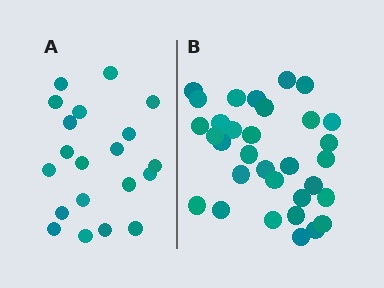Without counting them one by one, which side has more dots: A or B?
Region B (the right region) has more dots.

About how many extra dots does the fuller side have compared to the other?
Region B has roughly 12 or so more dots than region A.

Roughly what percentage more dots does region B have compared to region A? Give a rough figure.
About 60% more.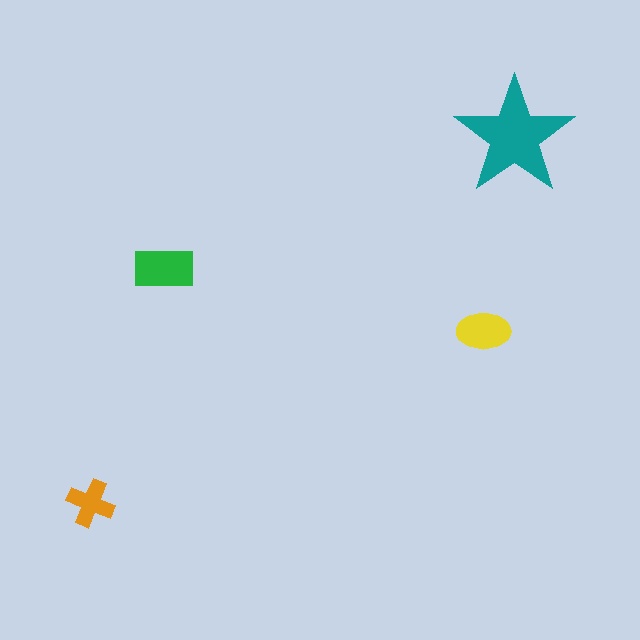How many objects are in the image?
There are 4 objects in the image.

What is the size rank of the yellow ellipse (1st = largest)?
3rd.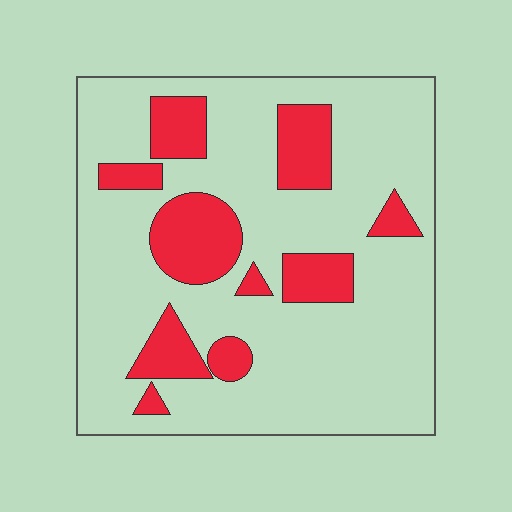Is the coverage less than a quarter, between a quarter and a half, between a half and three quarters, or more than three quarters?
Less than a quarter.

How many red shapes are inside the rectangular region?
10.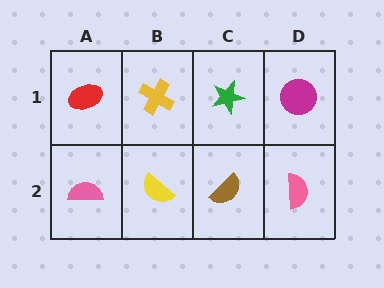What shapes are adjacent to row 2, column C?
A green star (row 1, column C), a yellow semicircle (row 2, column B), a pink semicircle (row 2, column D).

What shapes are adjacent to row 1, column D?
A pink semicircle (row 2, column D), a green star (row 1, column C).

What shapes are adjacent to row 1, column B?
A yellow semicircle (row 2, column B), a red ellipse (row 1, column A), a green star (row 1, column C).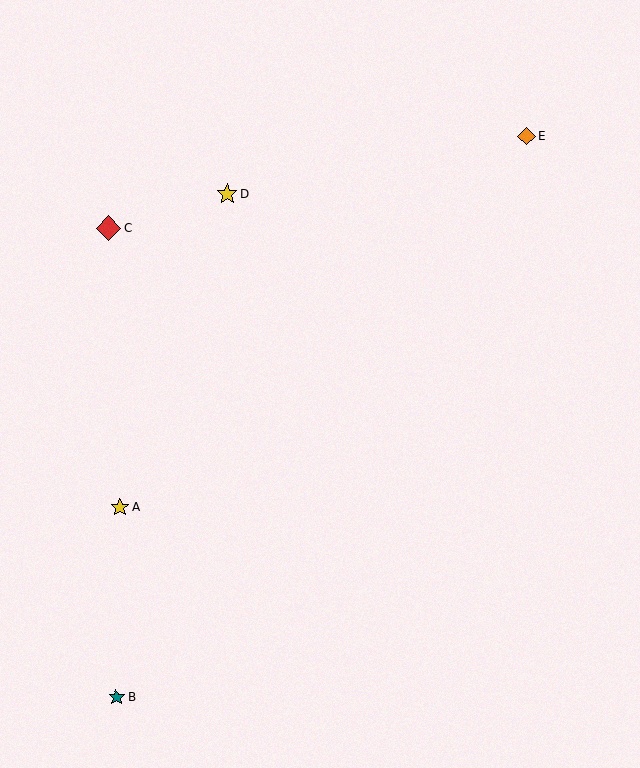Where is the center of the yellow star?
The center of the yellow star is at (227, 194).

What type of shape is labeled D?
Shape D is a yellow star.